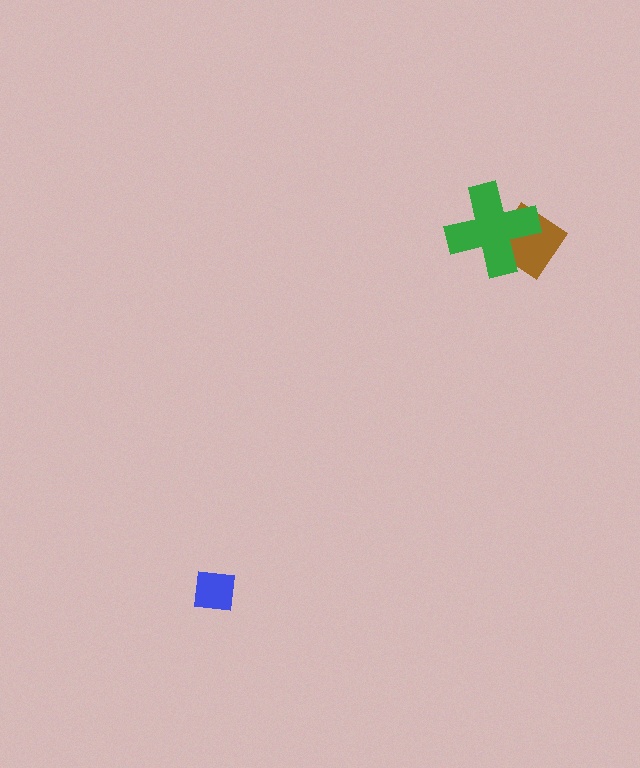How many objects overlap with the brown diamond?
1 object overlaps with the brown diamond.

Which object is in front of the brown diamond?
The green cross is in front of the brown diamond.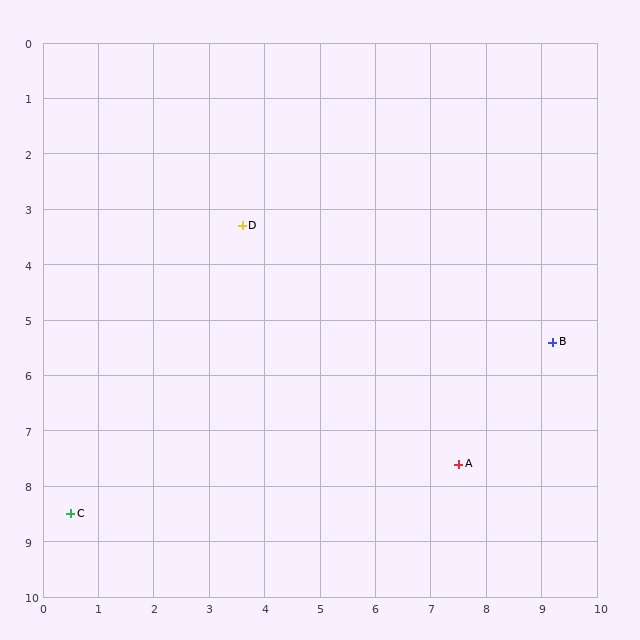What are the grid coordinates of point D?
Point D is at approximately (3.6, 3.3).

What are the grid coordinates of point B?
Point B is at approximately (9.2, 5.4).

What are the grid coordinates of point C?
Point C is at approximately (0.5, 8.5).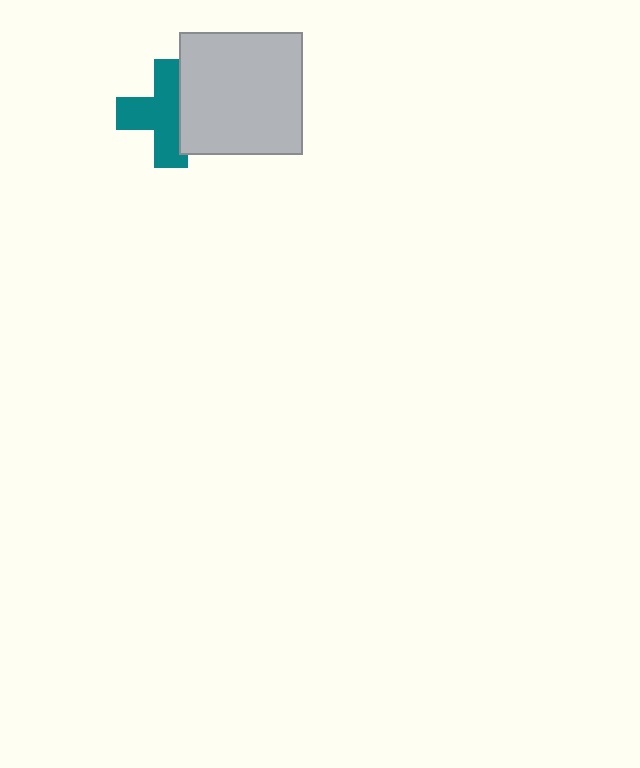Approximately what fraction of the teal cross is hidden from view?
Roughly 33% of the teal cross is hidden behind the light gray square.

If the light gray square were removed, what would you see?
You would see the complete teal cross.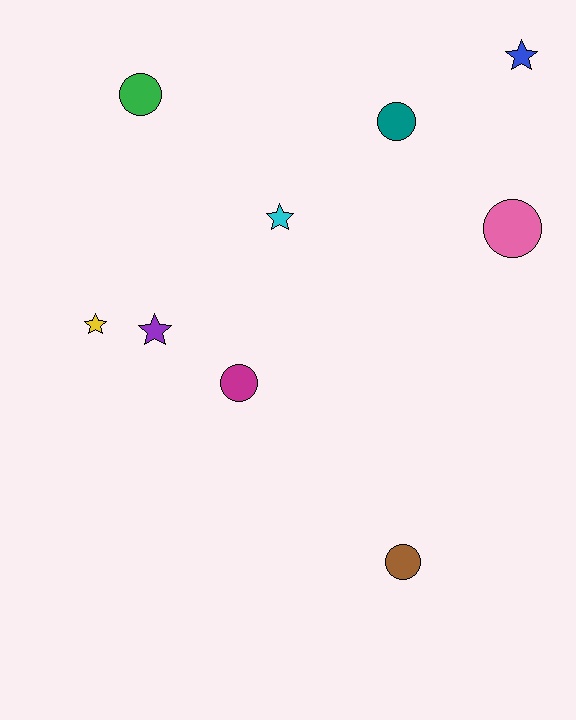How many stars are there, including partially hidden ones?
There are 4 stars.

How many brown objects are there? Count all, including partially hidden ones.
There is 1 brown object.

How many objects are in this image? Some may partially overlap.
There are 9 objects.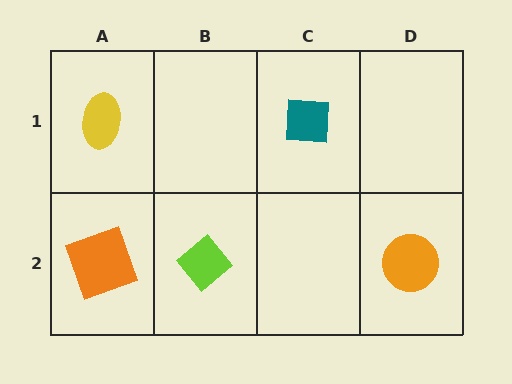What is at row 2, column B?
A lime diamond.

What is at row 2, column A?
An orange square.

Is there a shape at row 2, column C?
No, that cell is empty.